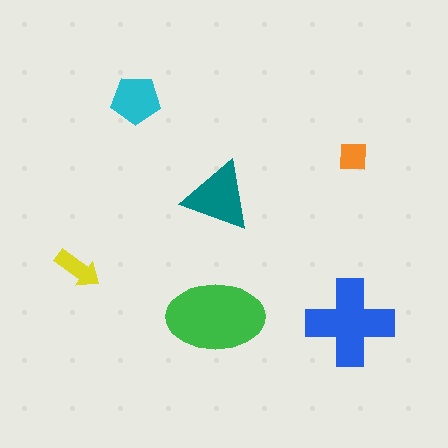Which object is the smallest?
The orange square.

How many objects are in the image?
There are 6 objects in the image.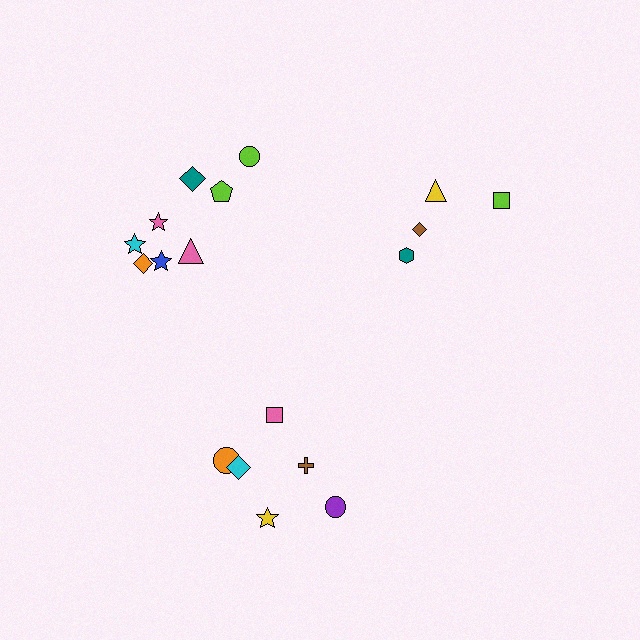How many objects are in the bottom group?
There are 6 objects.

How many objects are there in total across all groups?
There are 18 objects.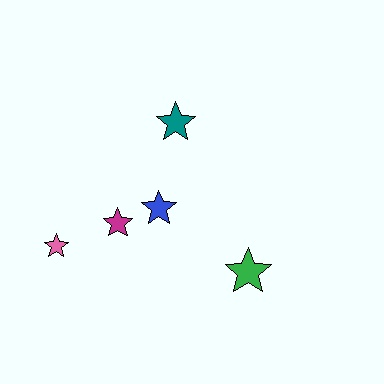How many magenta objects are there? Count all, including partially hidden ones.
There is 1 magenta object.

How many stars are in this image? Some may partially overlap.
There are 5 stars.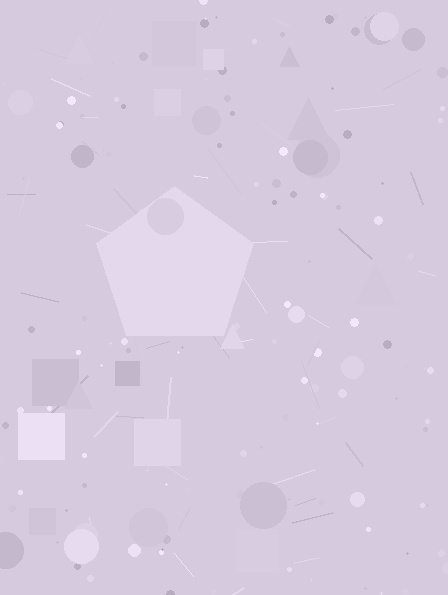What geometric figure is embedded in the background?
A pentagon is embedded in the background.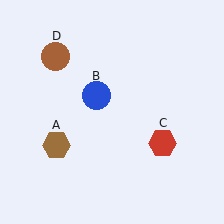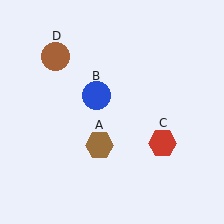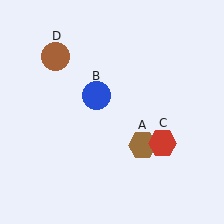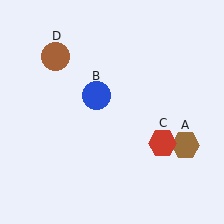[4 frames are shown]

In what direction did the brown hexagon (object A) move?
The brown hexagon (object A) moved right.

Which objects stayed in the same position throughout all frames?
Blue circle (object B) and red hexagon (object C) and brown circle (object D) remained stationary.